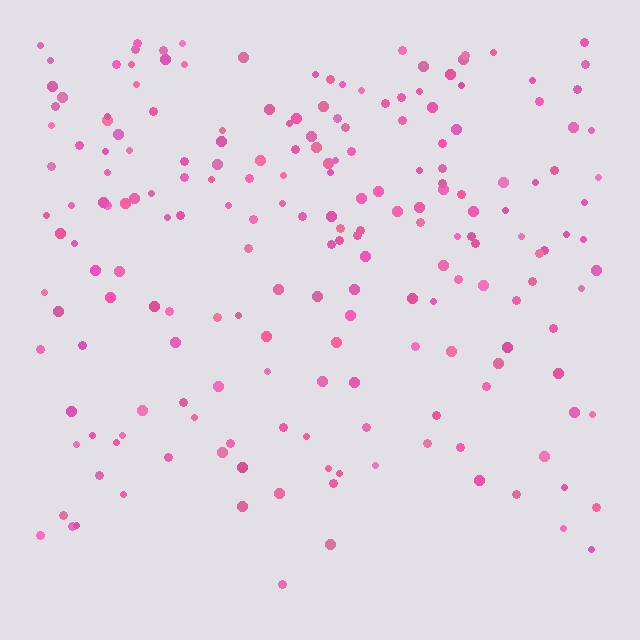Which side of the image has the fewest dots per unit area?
The bottom.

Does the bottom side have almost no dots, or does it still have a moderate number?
Still a moderate number, just noticeably fewer than the top.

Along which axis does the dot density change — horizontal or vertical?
Vertical.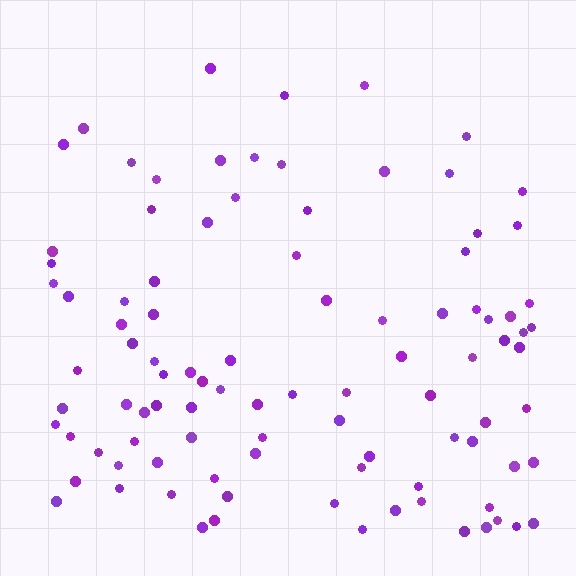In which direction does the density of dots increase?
From top to bottom, with the bottom side densest.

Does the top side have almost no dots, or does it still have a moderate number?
Still a moderate number, just noticeably fewer than the bottom.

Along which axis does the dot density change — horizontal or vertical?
Vertical.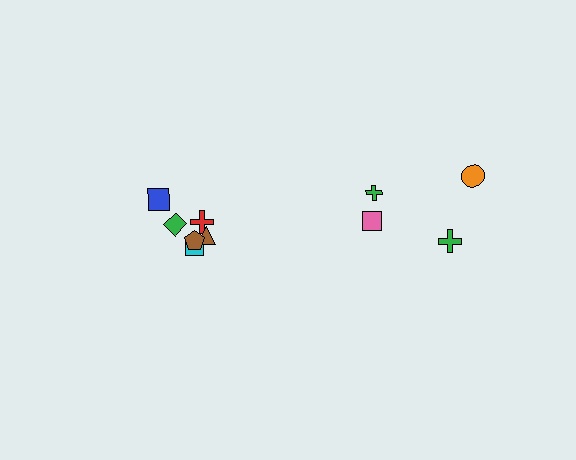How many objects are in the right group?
There are 4 objects.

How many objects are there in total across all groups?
There are 10 objects.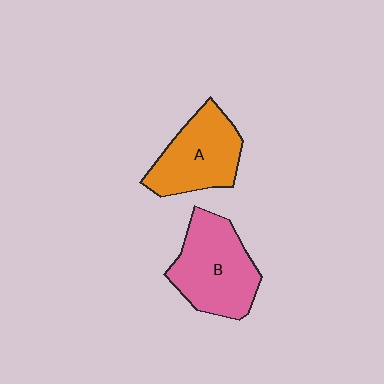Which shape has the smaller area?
Shape A (orange).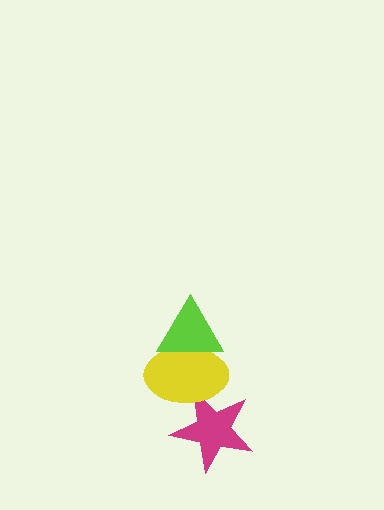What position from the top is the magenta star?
The magenta star is 3rd from the top.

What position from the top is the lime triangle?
The lime triangle is 1st from the top.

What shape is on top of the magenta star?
The yellow ellipse is on top of the magenta star.